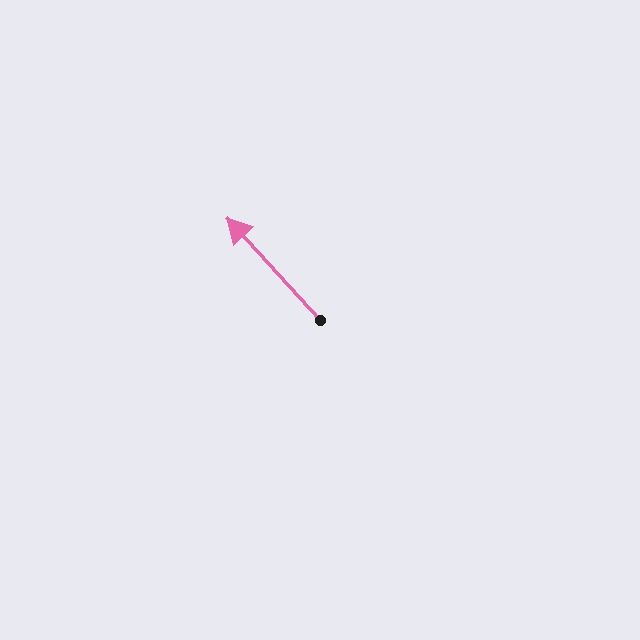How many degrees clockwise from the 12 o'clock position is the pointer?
Approximately 318 degrees.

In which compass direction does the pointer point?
Northwest.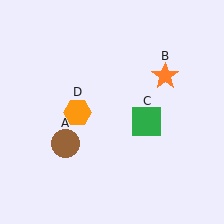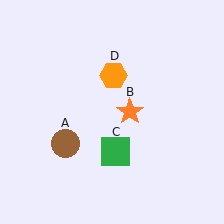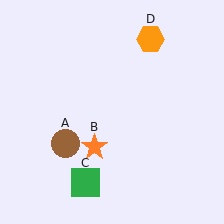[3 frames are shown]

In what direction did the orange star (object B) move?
The orange star (object B) moved down and to the left.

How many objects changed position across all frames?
3 objects changed position: orange star (object B), green square (object C), orange hexagon (object D).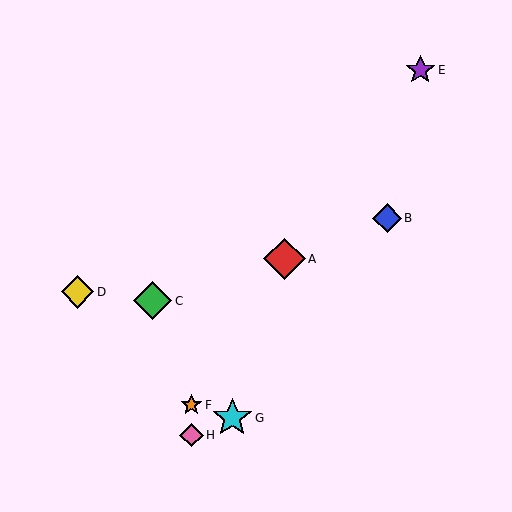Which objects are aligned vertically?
Objects F, H are aligned vertically.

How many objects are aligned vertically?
2 objects (F, H) are aligned vertically.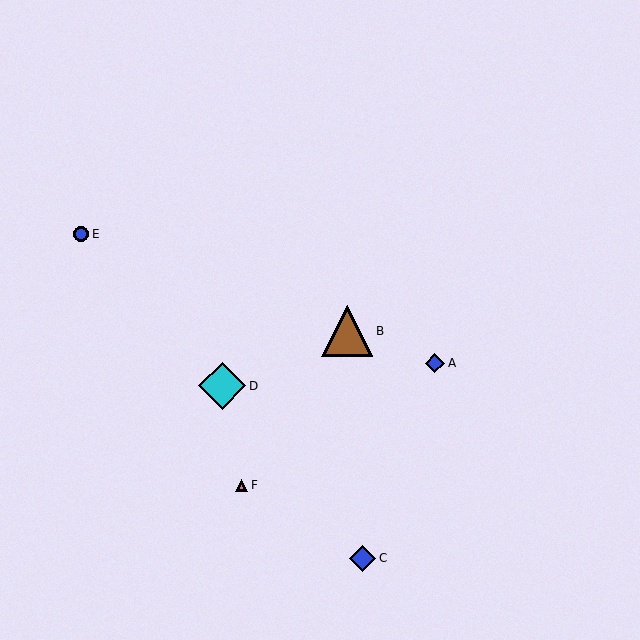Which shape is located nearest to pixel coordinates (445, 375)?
The blue diamond (labeled A) at (435, 363) is nearest to that location.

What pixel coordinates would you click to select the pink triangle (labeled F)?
Click at (241, 485) to select the pink triangle F.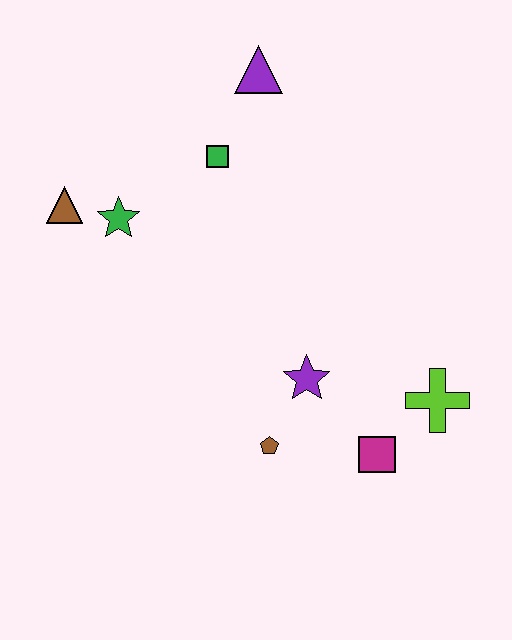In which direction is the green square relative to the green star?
The green square is to the right of the green star.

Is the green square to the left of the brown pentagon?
Yes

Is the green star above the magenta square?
Yes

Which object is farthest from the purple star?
The purple triangle is farthest from the purple star.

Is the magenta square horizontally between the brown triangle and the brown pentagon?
No